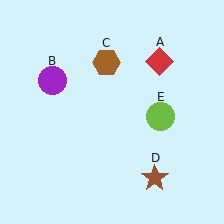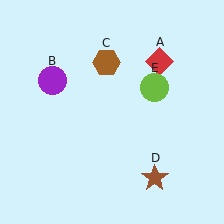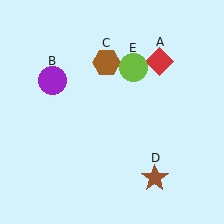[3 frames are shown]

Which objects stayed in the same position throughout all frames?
Red diamond (object A) and purple circle (object B) and brown hexagon (object C) and brown star (object D) remained stationary.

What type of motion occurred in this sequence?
The lime circle (object E) rotated counterclockwise around the center of the scene.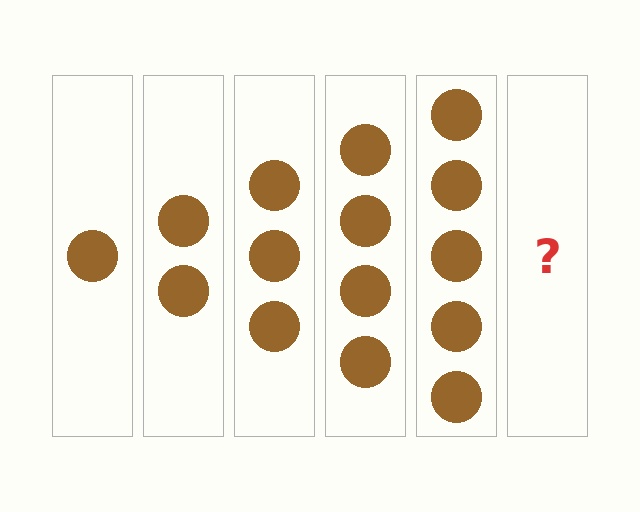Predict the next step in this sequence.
The next step is 6 circles.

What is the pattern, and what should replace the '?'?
The pattern is that each step adds one more circle. The '?' should be 6 circles.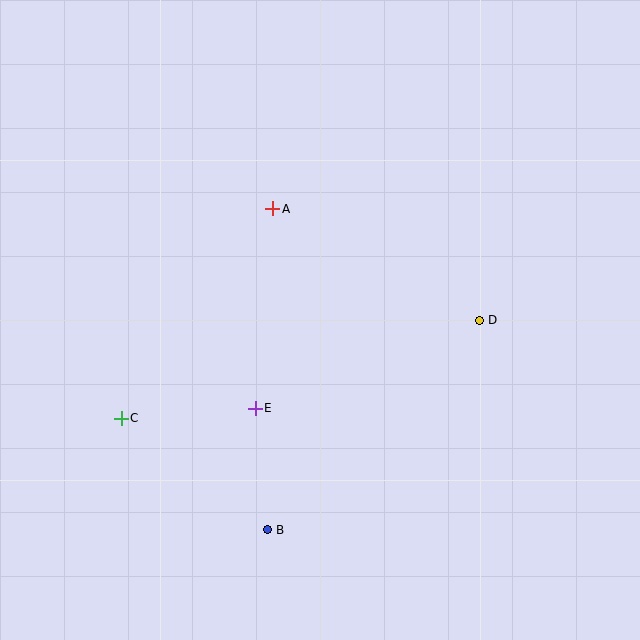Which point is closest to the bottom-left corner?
Point C is closest to the bottom-left corner.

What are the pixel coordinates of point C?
Point C is at (121, 418).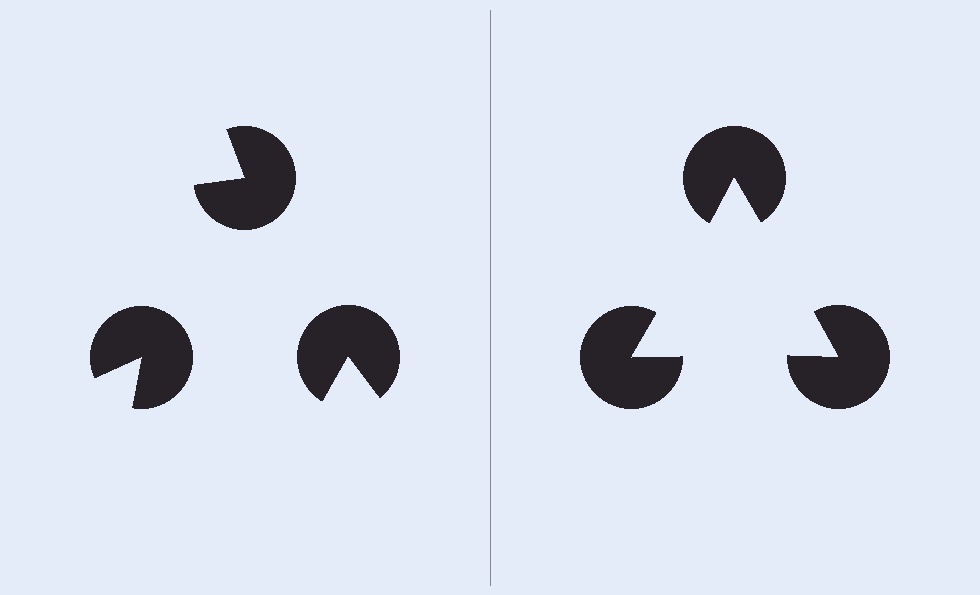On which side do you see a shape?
An illusory triangle appears on the right side. On the left side the wedge cuts are rotated, so no coherent shape forms.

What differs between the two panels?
The pac-man discs are positioned identically on both sides; only the wedge orientations differ. On the right they align to a triangle; on the left they are misaligned.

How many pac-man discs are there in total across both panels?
6 — 3 on each side.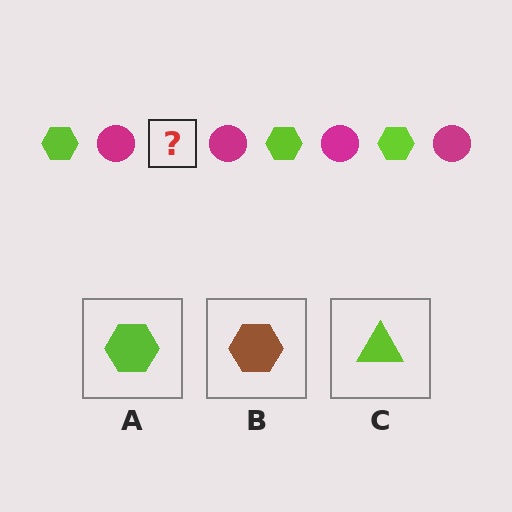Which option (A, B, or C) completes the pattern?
A.